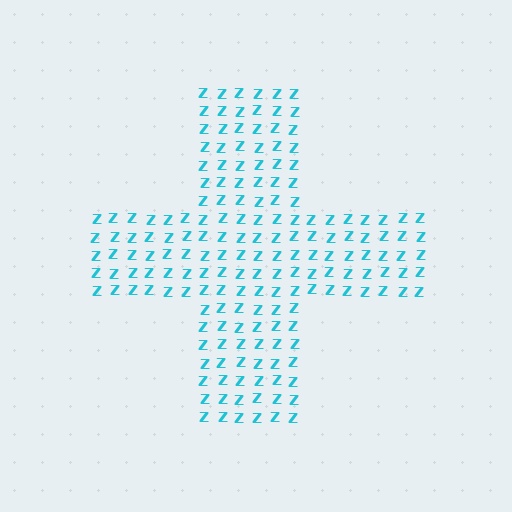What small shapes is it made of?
It is made of small letter Z's.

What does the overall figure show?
The overall figure shows a cross.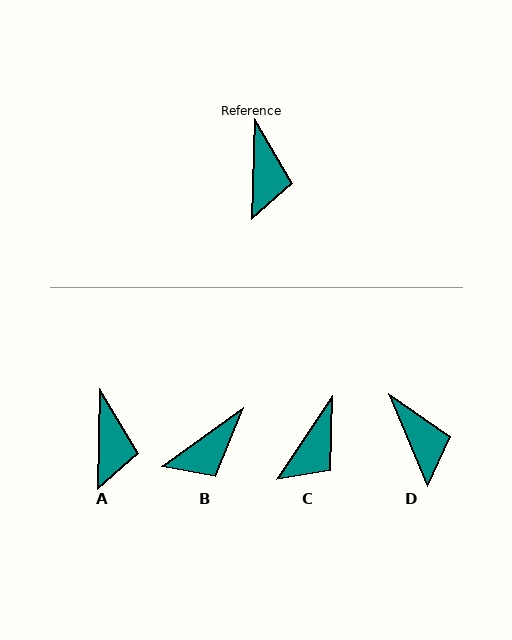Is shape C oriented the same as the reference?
No, it is off by about 33 degrees.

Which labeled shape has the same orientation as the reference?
A.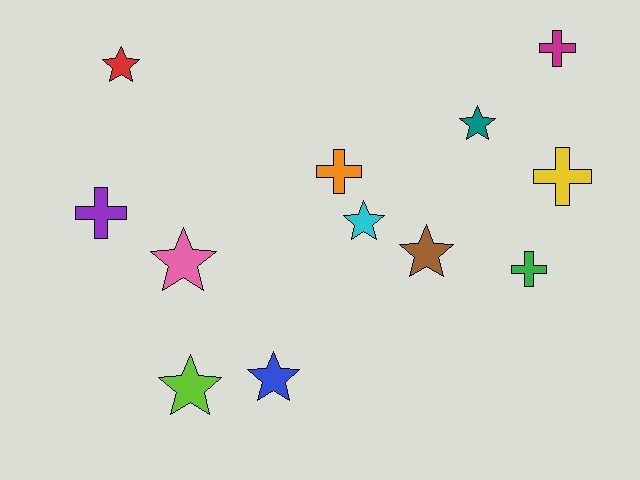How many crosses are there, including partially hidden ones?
There are 5 crosses.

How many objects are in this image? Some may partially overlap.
There are 12 objects.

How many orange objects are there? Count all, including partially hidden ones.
There is 1 orange object.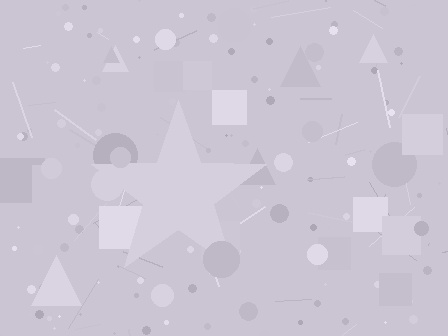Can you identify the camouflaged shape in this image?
The camouflaged shape is a star.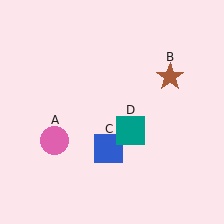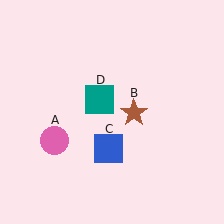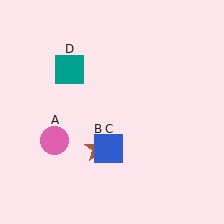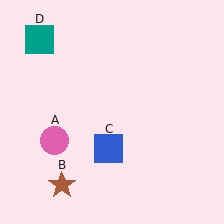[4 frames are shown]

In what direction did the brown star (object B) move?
The brown star (object B) moved down and to the left.